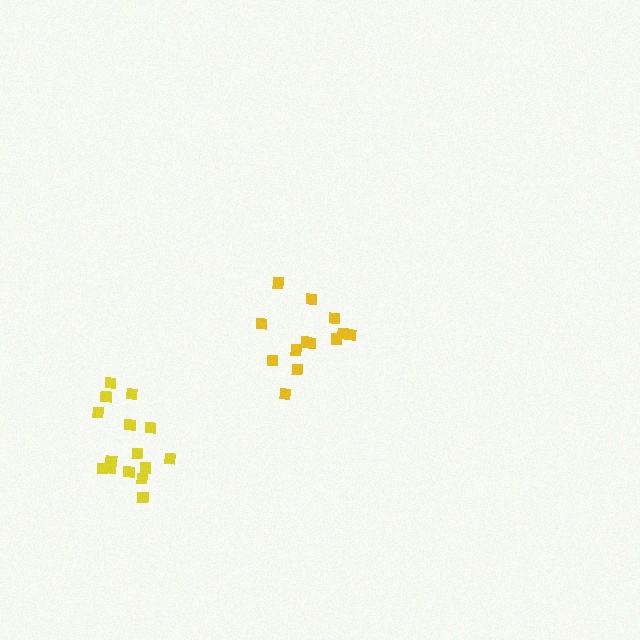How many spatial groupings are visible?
There are 2 spatial groupings.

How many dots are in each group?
Group 1: 15 dots, Group 2: 13 dots (28 total).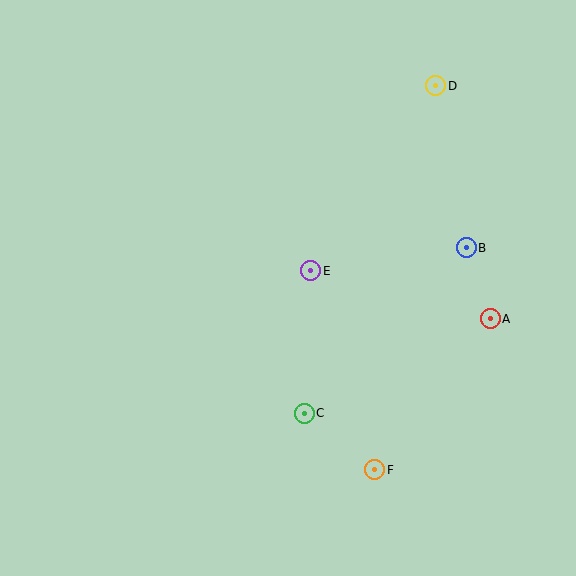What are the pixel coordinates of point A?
Point A is at (490, 319).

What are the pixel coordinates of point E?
Point E is at (311, 271).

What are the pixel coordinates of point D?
Point D is at (436, 86).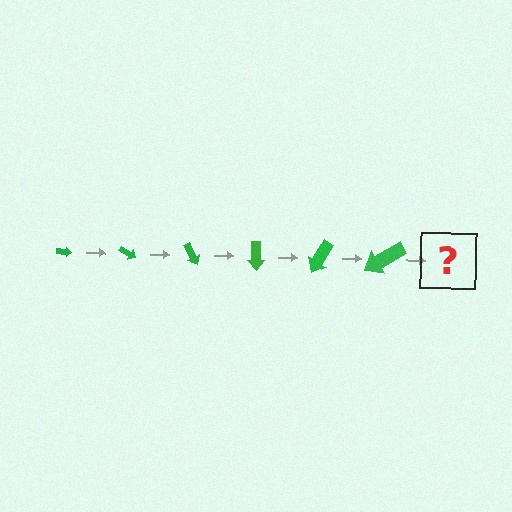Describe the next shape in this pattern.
It should be an arrow, larger than the previous one and rotated 180 degrees from the start.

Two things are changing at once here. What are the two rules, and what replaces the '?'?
The two rules are that the arrow grows larger each step and it rotates 30 degrees each step. The '?' should be an arrow, larger than the previous one and rotated 180 degrees from the start.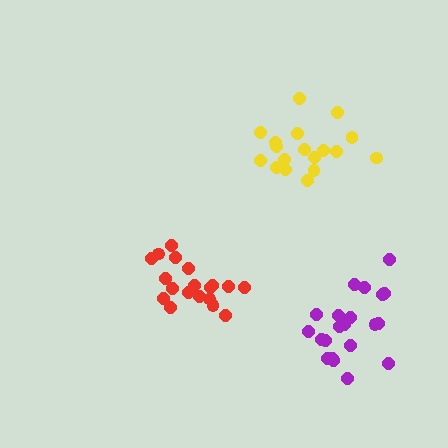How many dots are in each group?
Group 1: 19 dots, Group 2: 18 dots, Group 3: 21 dots (58 total).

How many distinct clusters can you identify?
There are 3 distinct clusters.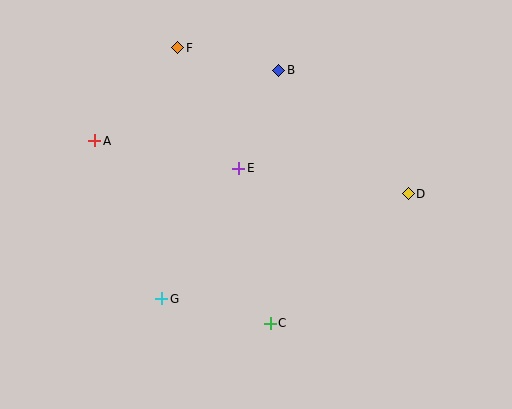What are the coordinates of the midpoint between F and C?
The midpoint between F and C is at (224, 185).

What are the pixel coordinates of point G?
Point G is at (162, 299).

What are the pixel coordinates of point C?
Point C is at (270, 323).